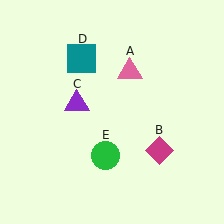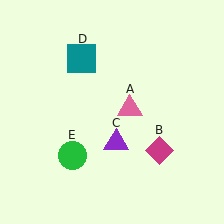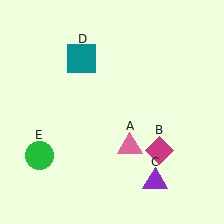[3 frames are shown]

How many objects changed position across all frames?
3 objects changed position: pink triangle (object A), purple triangle (object C), green circle (object E).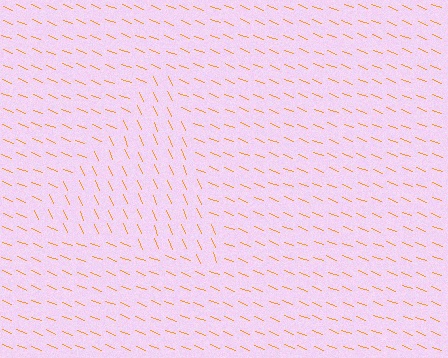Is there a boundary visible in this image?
Yes, there is a texture boundary formed by a change in line orientation.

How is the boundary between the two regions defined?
The boundary is defined purely by a change in line orientation (approximately 45 degrees difference). All lines are the same color and thickness.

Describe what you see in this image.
The image is filled with small orange line segments. A triangle region in the image has lines oriented differently from the surrounding lines, creating a visible texture boundary.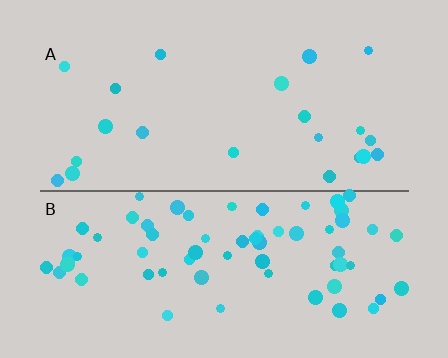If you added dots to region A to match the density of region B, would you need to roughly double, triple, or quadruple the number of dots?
Approximately triple.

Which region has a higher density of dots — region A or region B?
B (the bottom).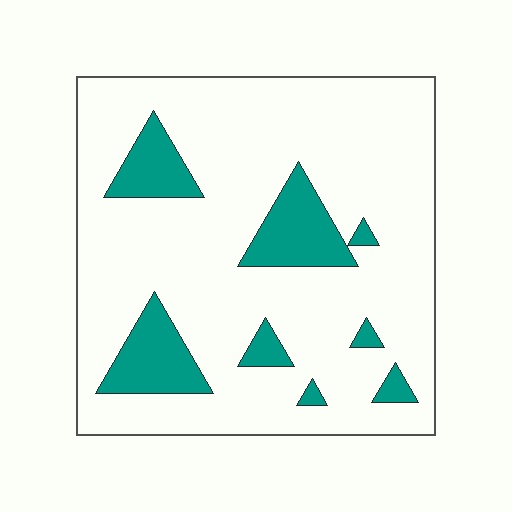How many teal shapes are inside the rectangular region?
8.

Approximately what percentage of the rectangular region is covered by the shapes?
Approximately 15%.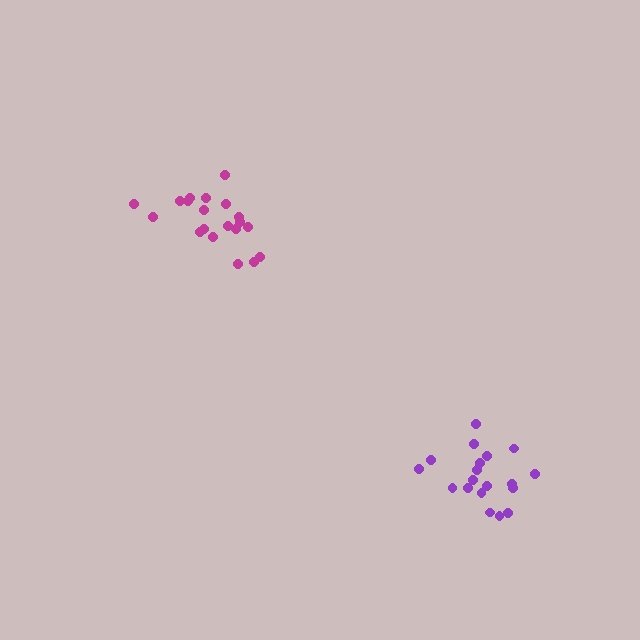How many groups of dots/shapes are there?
There are 2 groups.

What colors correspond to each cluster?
The clusters are colored: magenta, purple.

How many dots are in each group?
Group 1: 20 dots, Group 2: 19 dots (39 total).